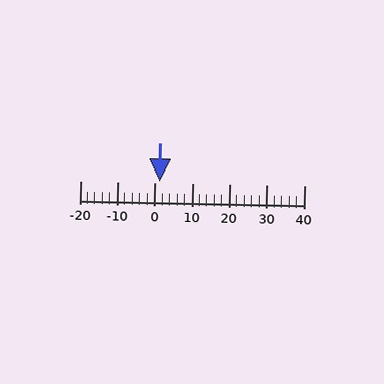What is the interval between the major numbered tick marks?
The major tick marks are spaced 10 units apart.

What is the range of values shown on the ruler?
The ruler shows values from -20 to 40.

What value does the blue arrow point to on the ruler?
The blue arrow points to approximately 1.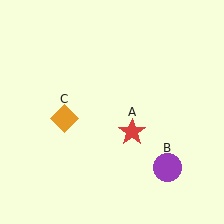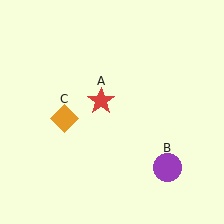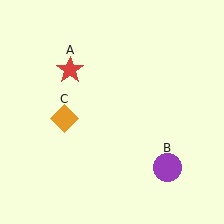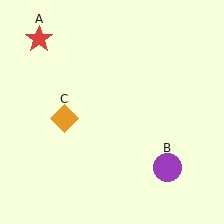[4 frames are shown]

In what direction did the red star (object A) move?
The red star (object A) moved up and to the left.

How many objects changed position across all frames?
1 object changed position: red star (object A).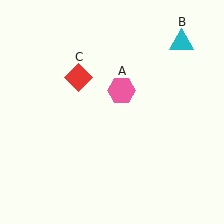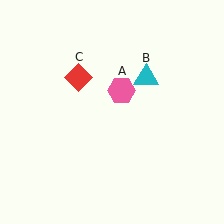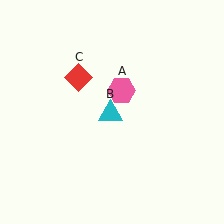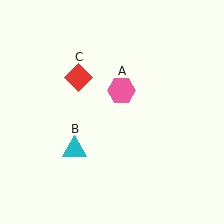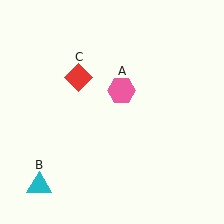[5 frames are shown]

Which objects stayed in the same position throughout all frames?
Pink hexagon (object A) and red diamond (object C) remained stationary.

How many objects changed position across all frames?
1 object changed position: cyan triangle (object B).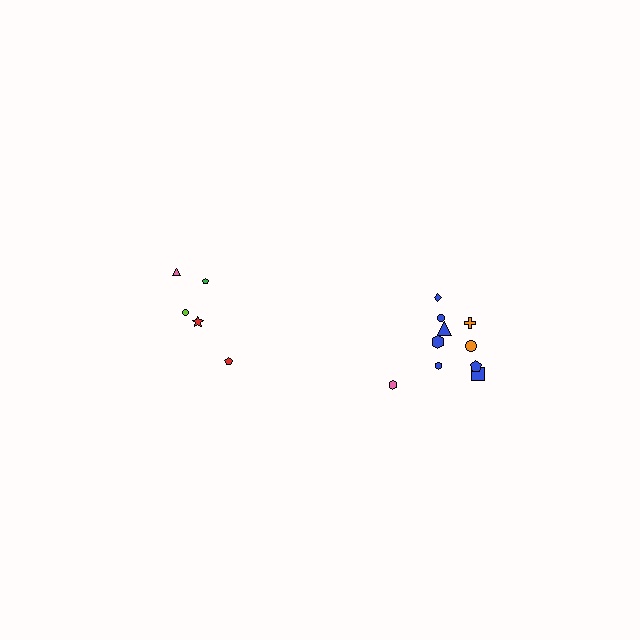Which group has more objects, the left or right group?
The right group.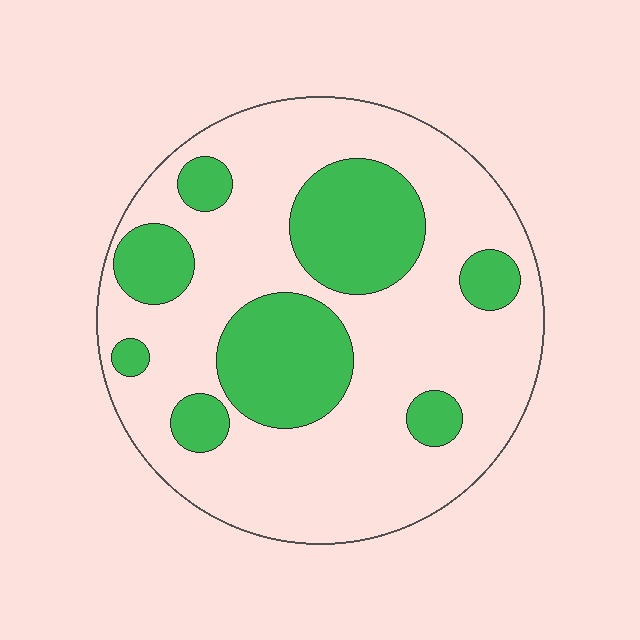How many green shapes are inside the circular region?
8.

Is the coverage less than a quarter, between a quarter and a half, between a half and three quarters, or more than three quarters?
Between a quarter and a half.